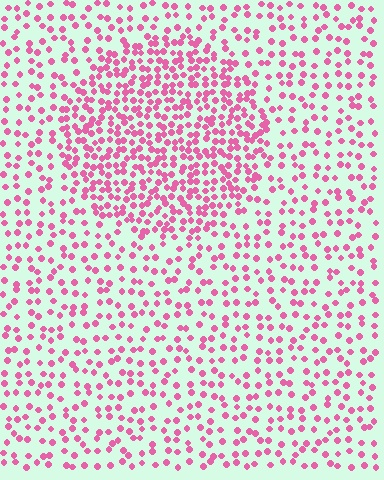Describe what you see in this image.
The image contains small pink elements arranged at two different densities. A circle-shaped region is visible where the elements are more densely packed than the surrounding area.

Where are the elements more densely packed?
The elements are more densely packed inside the circle boundary.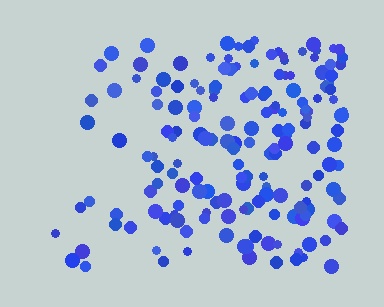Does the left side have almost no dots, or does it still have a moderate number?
Still a moderate number, just noticeably fewer than the right.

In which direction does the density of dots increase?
From left to right, with the right side densest.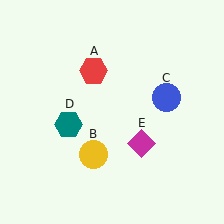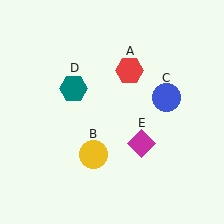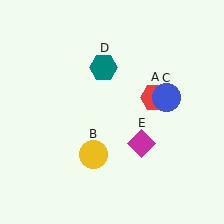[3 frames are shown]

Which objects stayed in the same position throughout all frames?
Yellow circle (object B) and blue circle (object C) and magenta diamond (object E) remained stationary.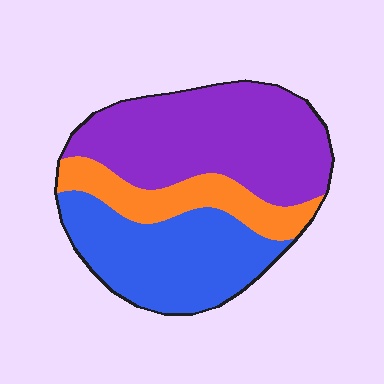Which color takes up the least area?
Orange, at roughly 20%.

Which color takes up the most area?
Purple, at roughly 45%.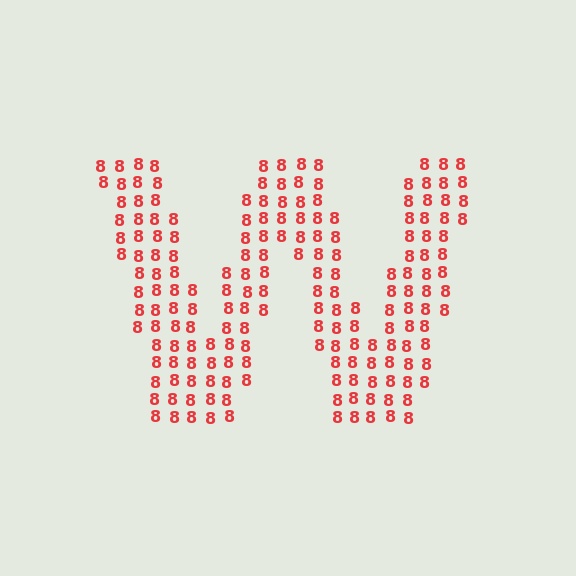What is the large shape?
The large shape is the letter W.